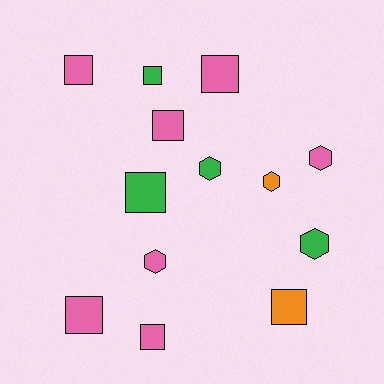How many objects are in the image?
There are 13 objects.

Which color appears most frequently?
Pink, with 7 objects.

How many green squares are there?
There are 2 green squares.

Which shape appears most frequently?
Square, with 8 objects.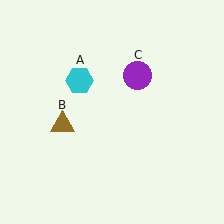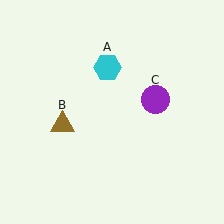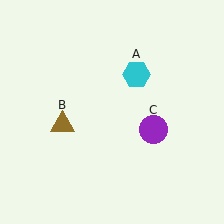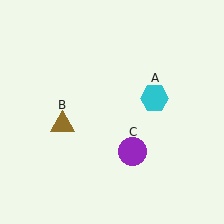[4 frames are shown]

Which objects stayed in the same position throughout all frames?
Brown triangle (object B) remained stationary.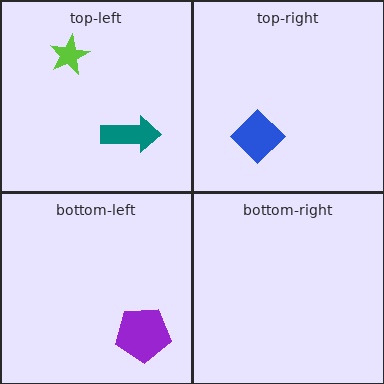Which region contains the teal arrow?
The top-left region.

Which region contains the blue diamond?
The top-right region.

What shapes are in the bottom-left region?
The purple pentagon.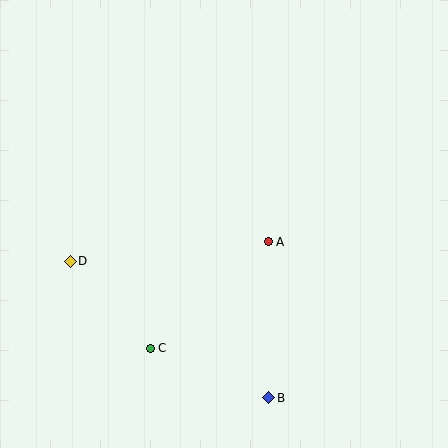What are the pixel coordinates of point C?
Point C is at (150, 348).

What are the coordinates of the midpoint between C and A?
The midpoint between C and A is at (209, 295).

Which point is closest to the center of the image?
Point A at (268, 242) is closest to the center.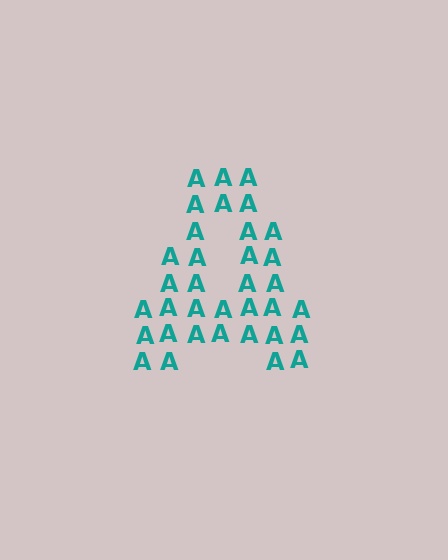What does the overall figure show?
The overall figure shows the letter A.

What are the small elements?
The small elements are letter A's.